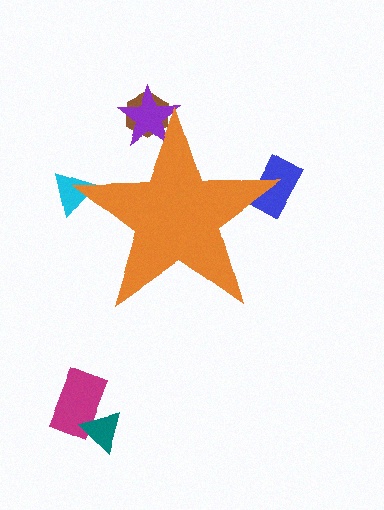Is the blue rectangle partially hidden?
Yes, the blue rectangle is partially hidden behind the orange star.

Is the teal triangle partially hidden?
No, the teal triangle is fully visible.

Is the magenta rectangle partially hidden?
No, the magenta rectangle is fully visible.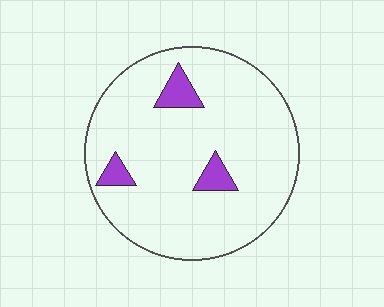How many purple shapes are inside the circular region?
3.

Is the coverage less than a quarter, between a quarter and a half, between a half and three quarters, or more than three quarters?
Less than a quarter.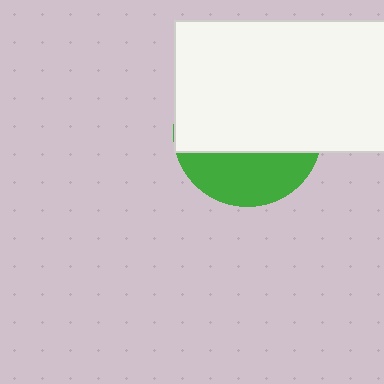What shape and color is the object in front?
The object in front is a white rectangle.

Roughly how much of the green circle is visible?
A small part of it is visible (roughly 33%).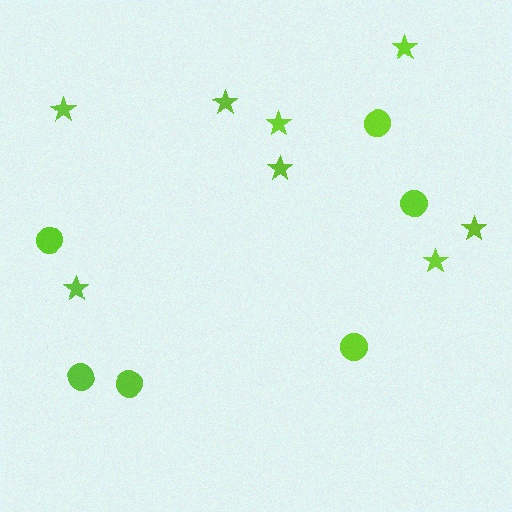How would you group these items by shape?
There are 2 groups: one group of circles (6) and one group of stars (8).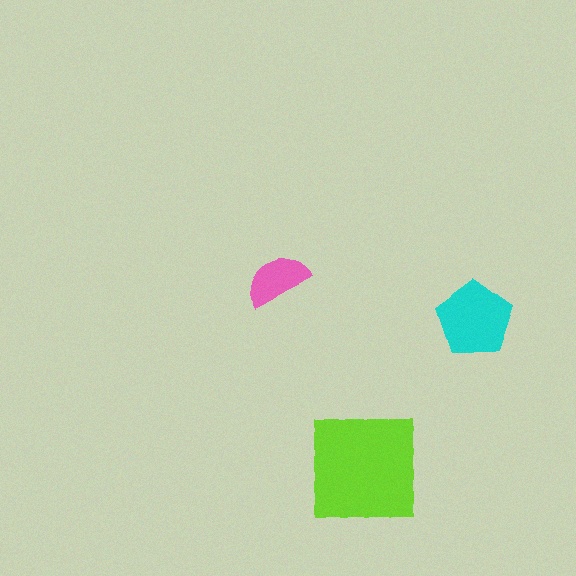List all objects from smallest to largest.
The pink semicircle, the cyan pentagon, the lime square.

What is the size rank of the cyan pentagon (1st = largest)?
2nd.